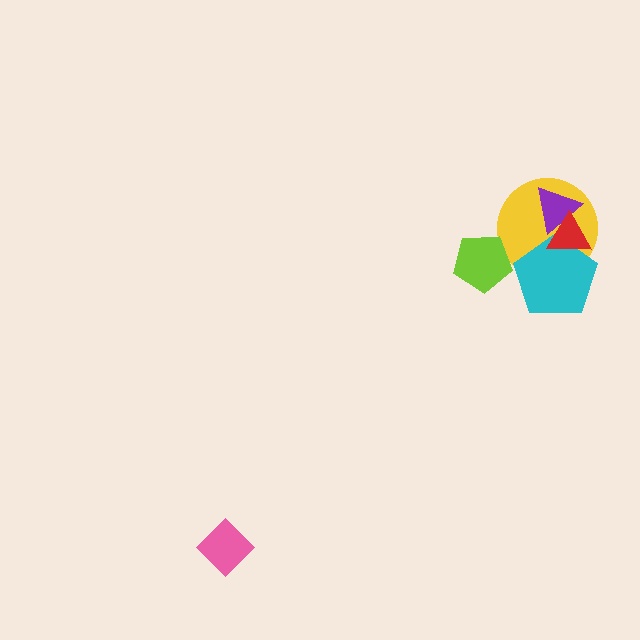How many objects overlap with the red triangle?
3 objects overlap with the red triangle.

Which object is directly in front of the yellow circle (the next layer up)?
The cyan pentagon is directly in front of the yellow circle.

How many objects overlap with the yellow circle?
3 objects overlap with the yellow circle.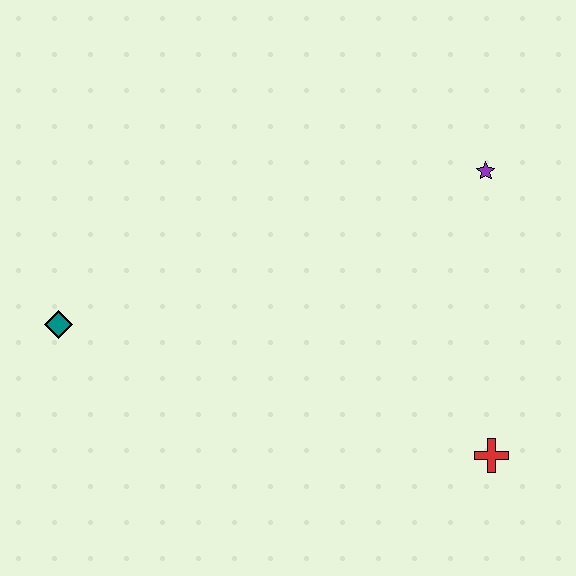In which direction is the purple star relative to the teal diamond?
The purple star is to the right of the teal diamond.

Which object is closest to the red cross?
The purple star is closest to the red cross.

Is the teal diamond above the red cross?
Yes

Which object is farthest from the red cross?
The teal diamond is farthest from the red cross.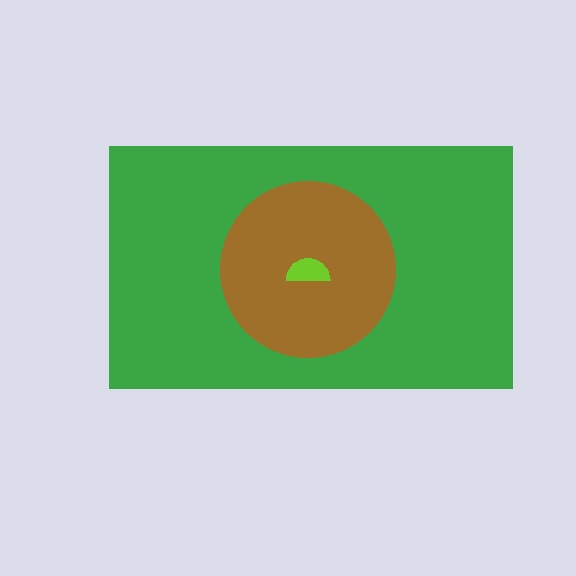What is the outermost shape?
The green rectangle.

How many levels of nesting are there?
3.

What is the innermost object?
The lime semicircle.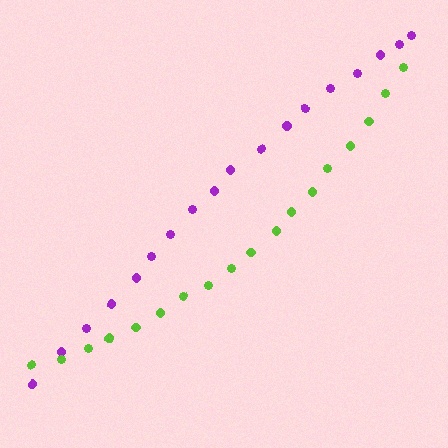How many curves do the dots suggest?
There are 2 distinct paths.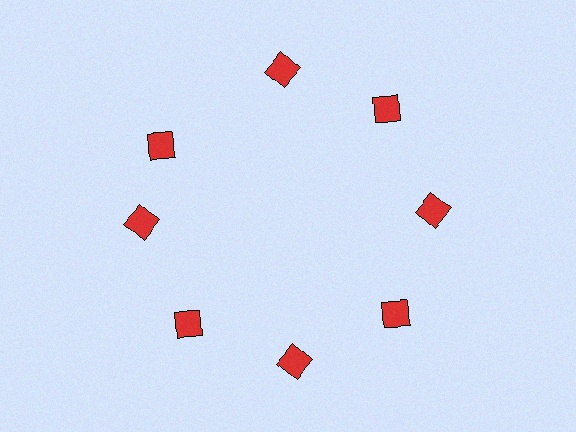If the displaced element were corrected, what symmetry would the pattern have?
It would have 8-fold rotational symmetry — the pattern would map onto itself every 45 degrees.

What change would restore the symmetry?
The symmetry would be restored by rotating it back into even spacing with its neighbors so that all 8 squares sit at equal angles and equal distance from the center.